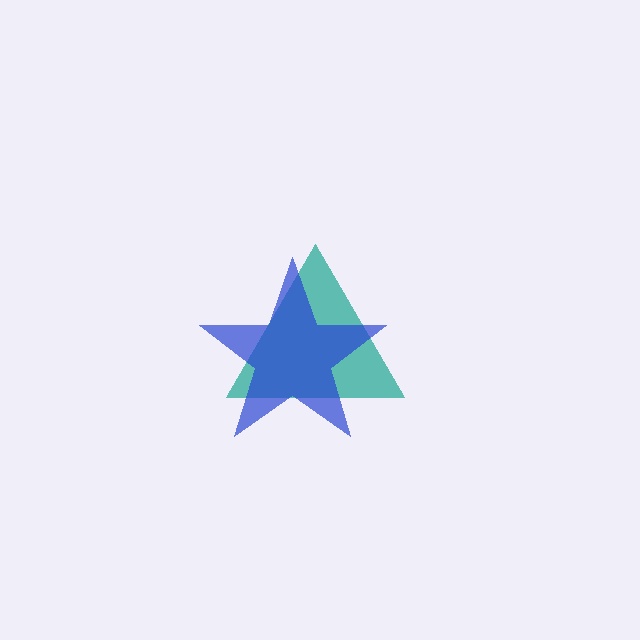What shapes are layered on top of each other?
The layered shapes are: a teal triangle, a blue star.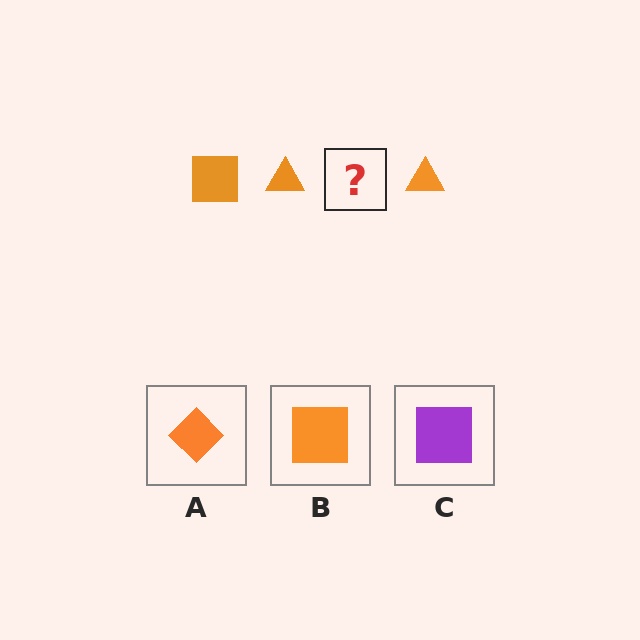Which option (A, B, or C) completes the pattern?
B.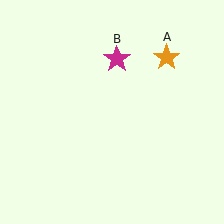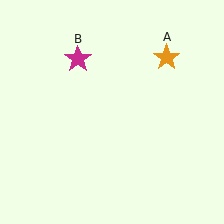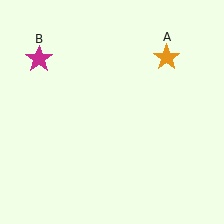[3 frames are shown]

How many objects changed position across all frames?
1 object changed position: magenta star (object B).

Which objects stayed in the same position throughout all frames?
Orange star (object A) remained stationary.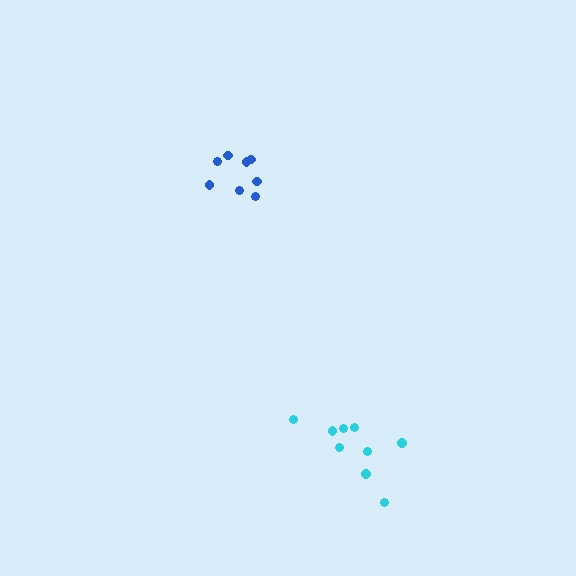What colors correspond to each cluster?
The clusters are colored: cyan, blue.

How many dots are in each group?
Group 1: 9 dots, Group 2: 8 dots (17 total).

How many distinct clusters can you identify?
There are 2 distinct clusters.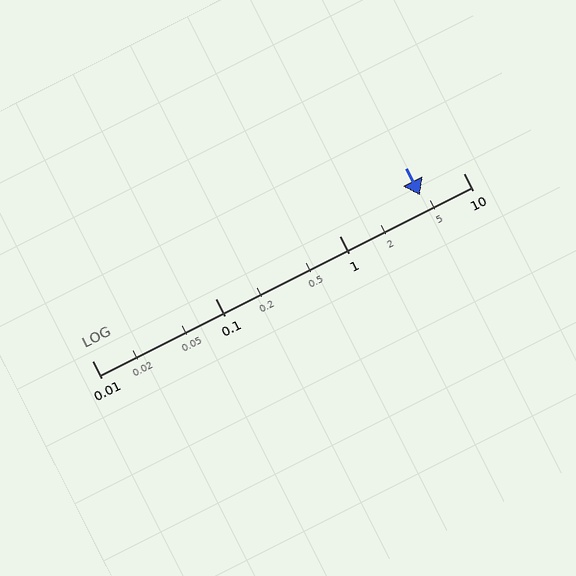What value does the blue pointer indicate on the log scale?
The pointer indicates approximately 4.5.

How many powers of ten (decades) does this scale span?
The scale spans 3 decades, from 0.01 to 10.